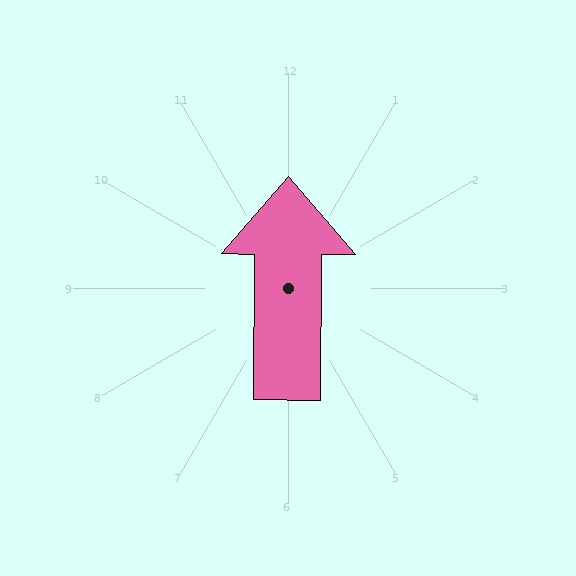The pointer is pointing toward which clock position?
Roughly 12 o'clock.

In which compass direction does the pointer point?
North.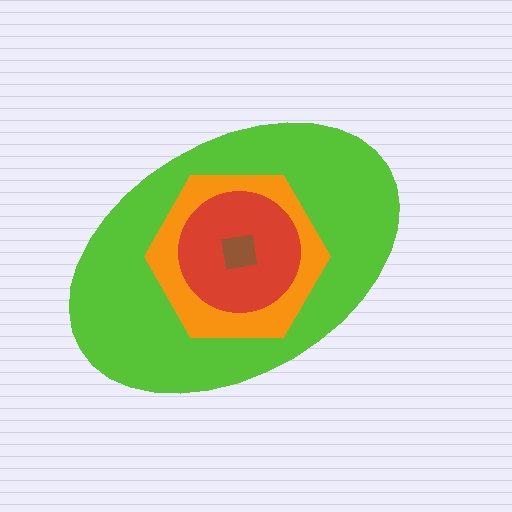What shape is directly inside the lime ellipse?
The orange hexagon.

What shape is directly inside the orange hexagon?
The red circle.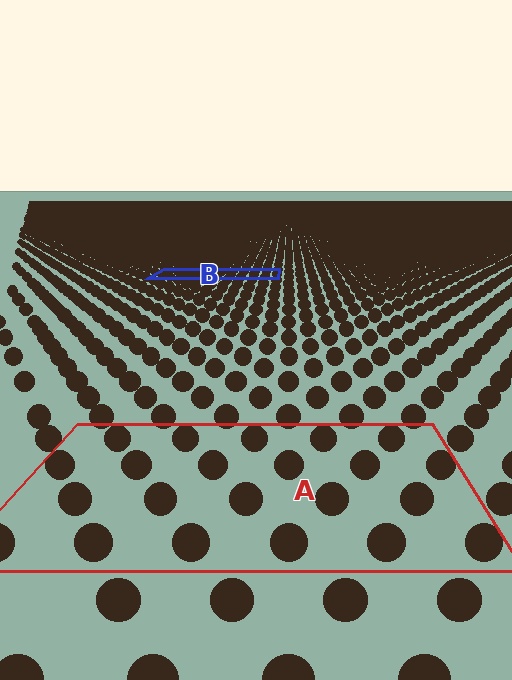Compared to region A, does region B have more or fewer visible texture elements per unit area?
Region B has more texture elements per unit area — they are packed more densely because it is farther away.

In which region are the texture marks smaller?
The texture marks are smaller in region B, because it is farther away.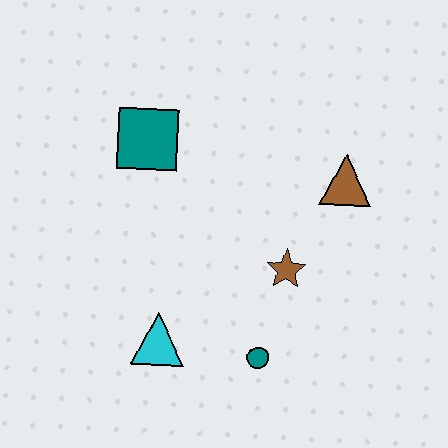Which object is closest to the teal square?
The brown star is closest to the teal square.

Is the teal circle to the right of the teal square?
Yes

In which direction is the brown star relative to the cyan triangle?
The brown star is to the right of the cyan triangle.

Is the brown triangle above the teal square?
No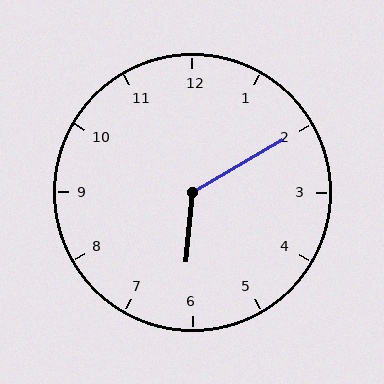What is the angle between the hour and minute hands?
Approximately 125 degrees.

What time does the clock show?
6:10.